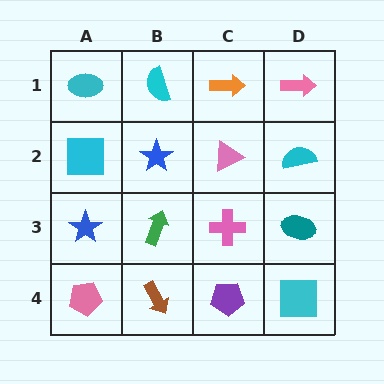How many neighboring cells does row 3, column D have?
3.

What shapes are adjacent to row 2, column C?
An orange arrow (row 1, column C), a pink cross (row 3, column C), a blue star (row 2, column B), a cyan semicircle (row 2, column D).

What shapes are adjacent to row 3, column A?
A cyan square (row 2, column A), a pink pentagon (row 4, column A), a green arrow (row 3, column B).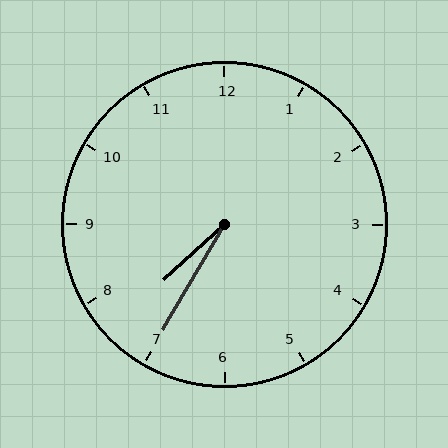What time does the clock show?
7:35.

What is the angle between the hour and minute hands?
Approximately 18 degrees.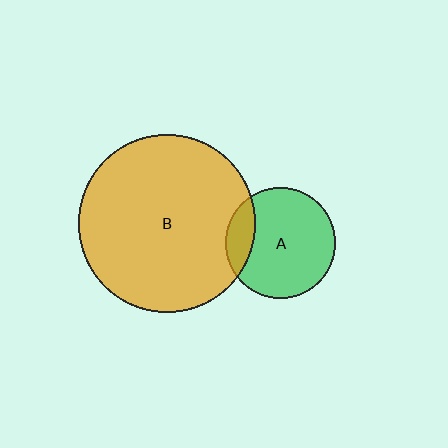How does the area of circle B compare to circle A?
Approximately 2.6 times.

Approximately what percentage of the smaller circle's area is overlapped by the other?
Approximately 15%.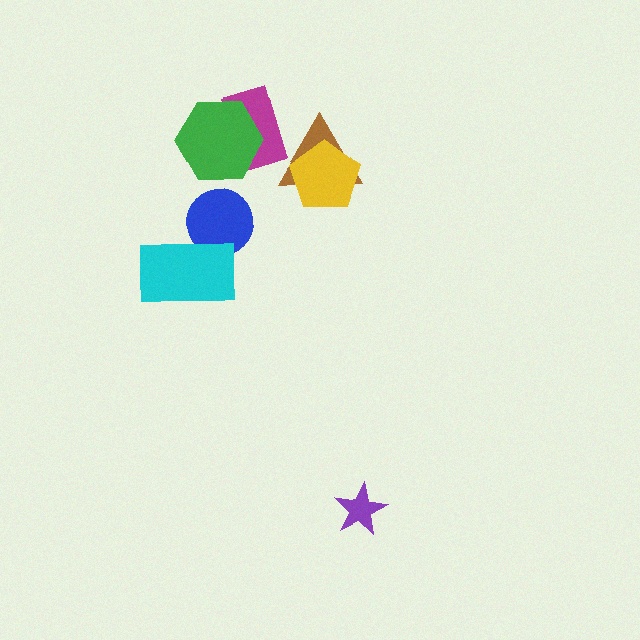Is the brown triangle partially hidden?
Yes, it is partially covered by another shape.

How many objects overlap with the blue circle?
1 object overlaps with the blue circle.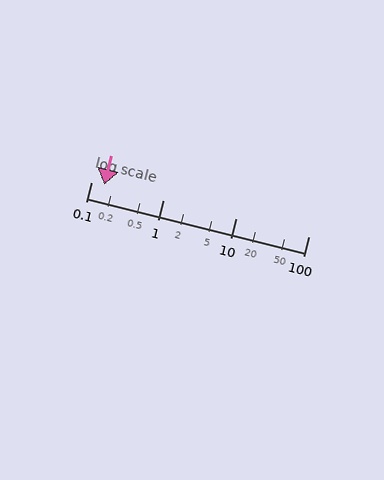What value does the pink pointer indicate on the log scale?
The pointer indicates approximately 0.15.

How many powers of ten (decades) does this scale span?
The scale spans 3 decades, from 0.1 to 100.